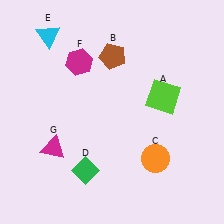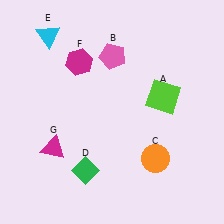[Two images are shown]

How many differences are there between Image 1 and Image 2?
There is 1 difference between the two images.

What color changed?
The pentagon (B) changed from brown in Image 1 to pink in Image 2.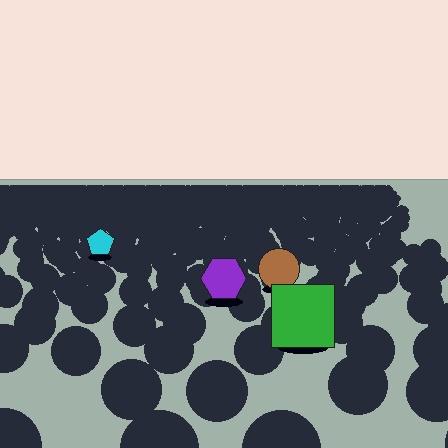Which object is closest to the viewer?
The green square is closest. The texture marks near it are larger and more spread out.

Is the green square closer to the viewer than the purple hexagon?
Yes. The green square is closer — you can tell from the texture gradient: the ground texture is coarser near it.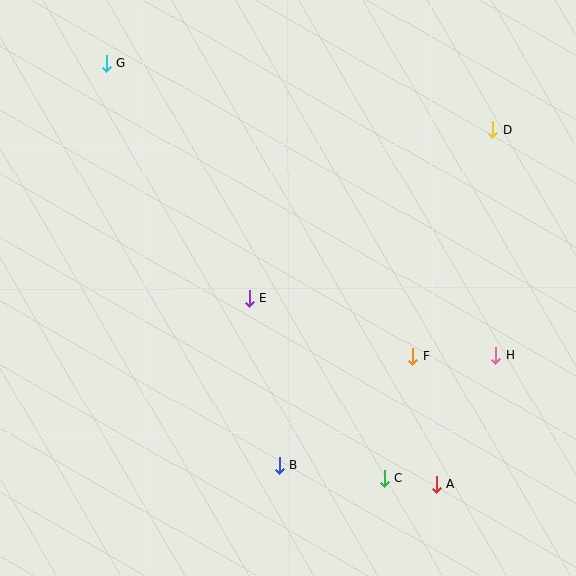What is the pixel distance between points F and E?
The distance between F and E is 174 pixels.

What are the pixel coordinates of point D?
Point D is at (493, 130).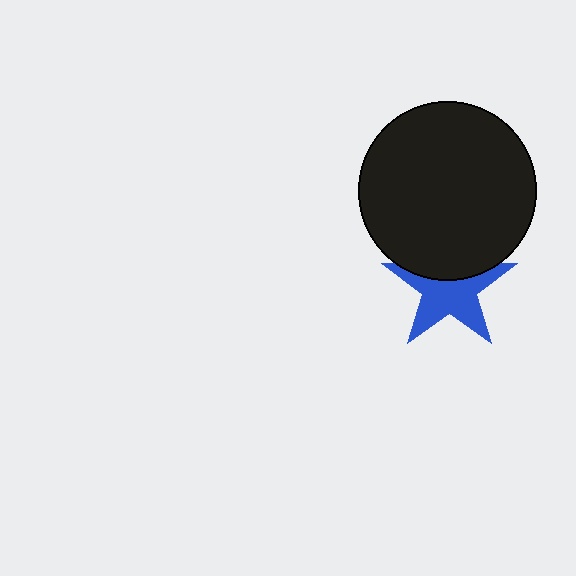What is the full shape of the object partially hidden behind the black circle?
The partially hidden object is a blue star.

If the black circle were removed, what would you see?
You would see the complete blue star.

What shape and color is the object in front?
The object in front is a black circle.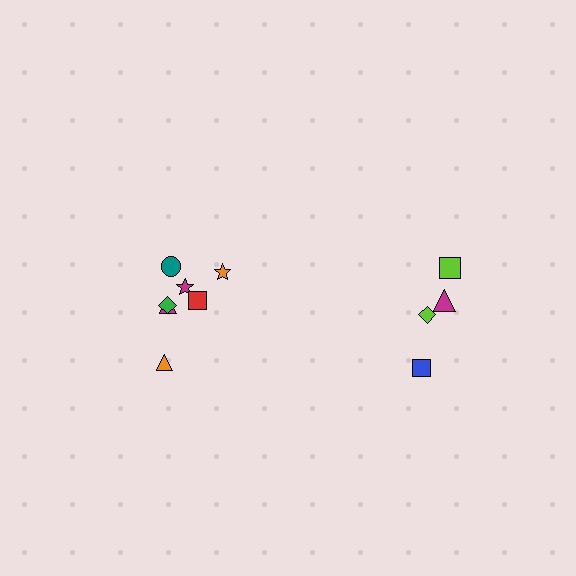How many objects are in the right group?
There are 4 objects.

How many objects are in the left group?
There are 7 objects.